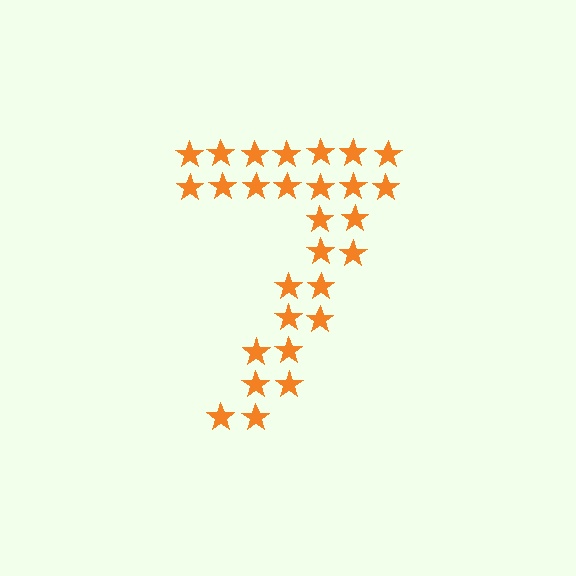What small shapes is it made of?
It is made of small stars.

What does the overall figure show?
The overall figure shows the digit 7.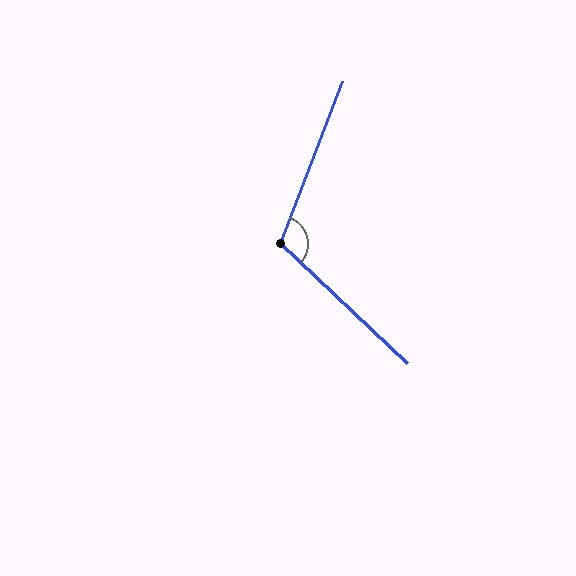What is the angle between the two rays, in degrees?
Approximately 112 degrees.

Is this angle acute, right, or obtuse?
It is obtuse.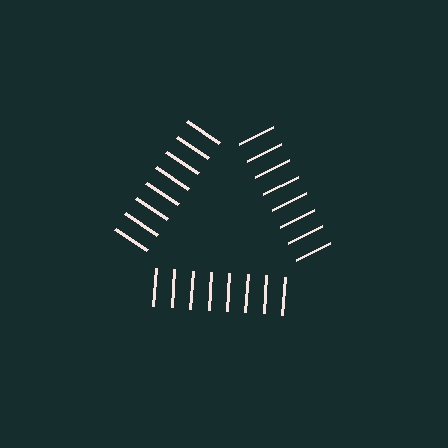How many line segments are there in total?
24 — 8 along each of the 3 edges.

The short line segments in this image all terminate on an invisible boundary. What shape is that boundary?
An illusory triangle — the line segments terminate on its edges but no continuous stroke is drawn.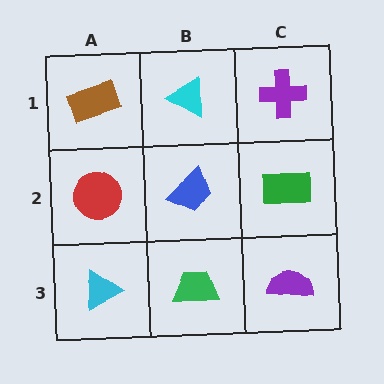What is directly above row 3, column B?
A blue trapezoid.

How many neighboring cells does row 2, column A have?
3.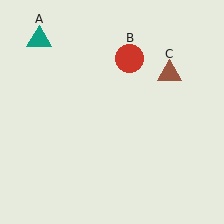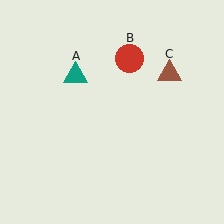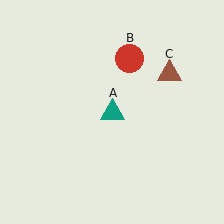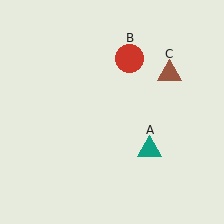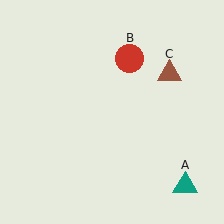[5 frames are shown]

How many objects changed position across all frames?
1 object changed position: teal triangle (object A).